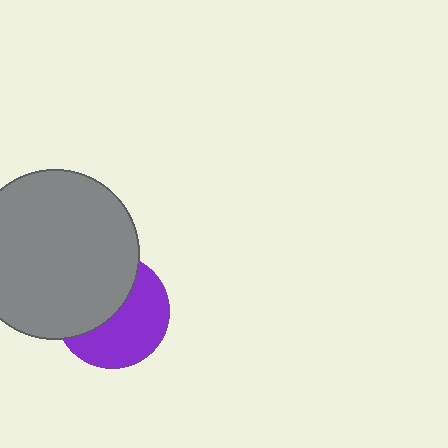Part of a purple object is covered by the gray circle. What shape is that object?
It is a circle.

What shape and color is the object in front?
The object in front is a gray circle.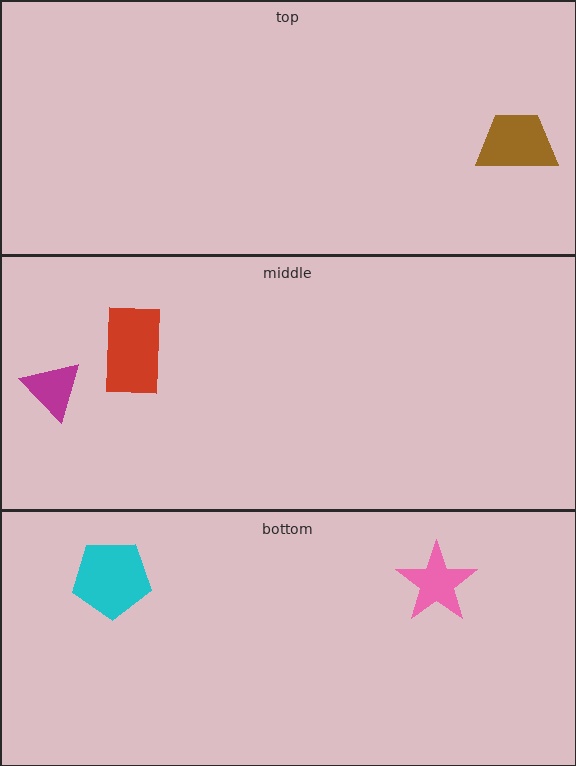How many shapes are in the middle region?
2.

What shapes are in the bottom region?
The cyan pentagon, the pink star.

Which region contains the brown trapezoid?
The top region.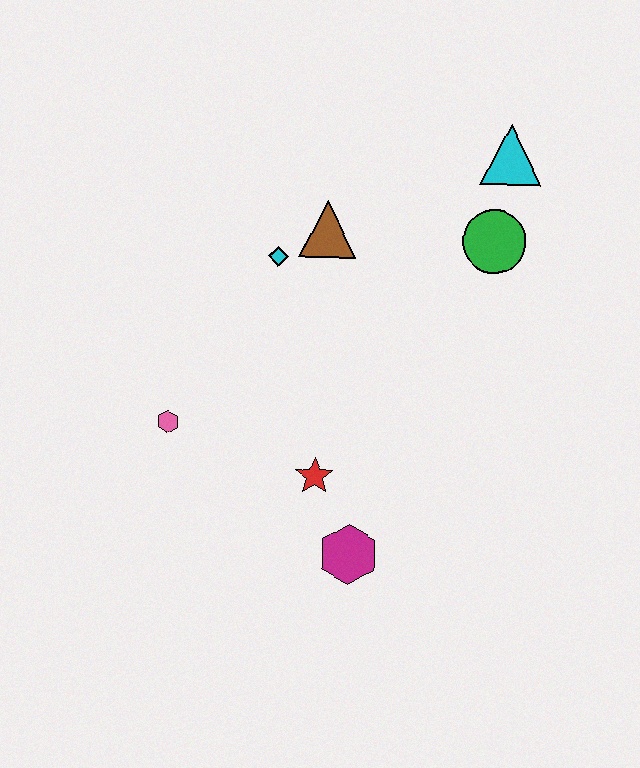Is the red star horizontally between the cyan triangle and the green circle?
No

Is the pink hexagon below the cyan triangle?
Yes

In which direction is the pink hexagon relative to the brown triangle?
The pink hexagon is below the brown triangle.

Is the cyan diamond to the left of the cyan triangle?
Yes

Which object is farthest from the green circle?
The pink hexagon is farthest from the green circle.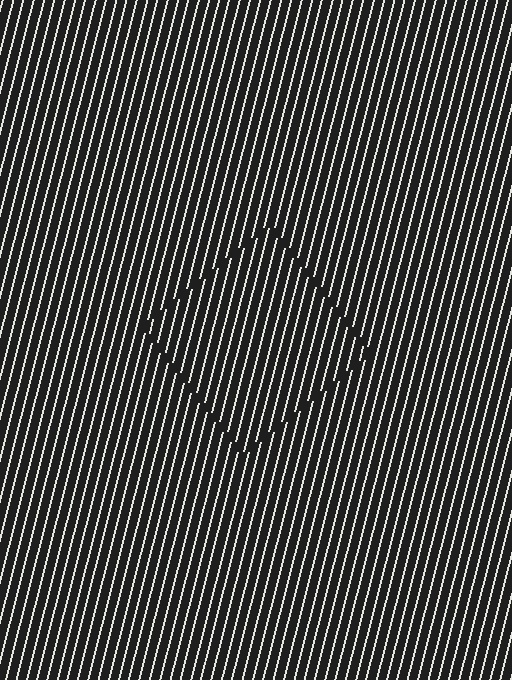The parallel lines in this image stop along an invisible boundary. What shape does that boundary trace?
An illusory square. The interior of the shape contains the same grating, shifted by half a period — the contour is defined by the phase discontinuity where line-ends from the inner and outer gratings abut.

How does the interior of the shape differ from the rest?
The interior of the shape contains the same grating, shifted by half a period — the contour is defined by the phase discontinuity where line-ends from the inner and outer gratings abut.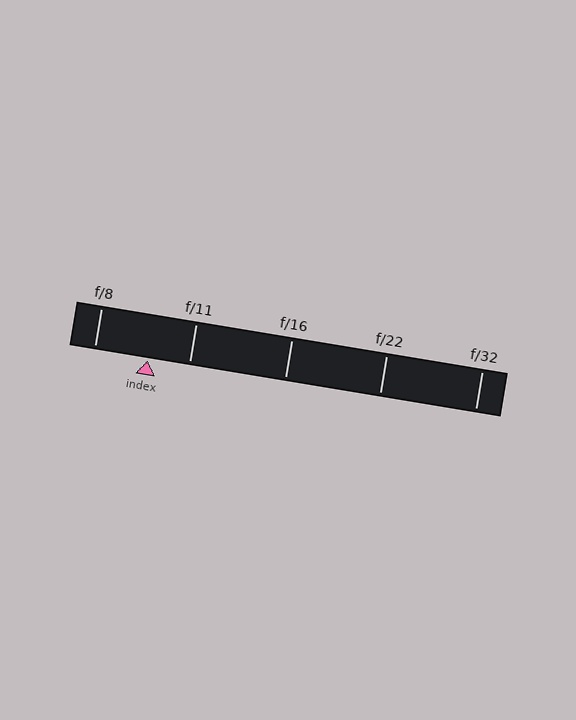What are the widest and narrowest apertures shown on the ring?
The widest aperture shown is f/8 and the narrowest is f/32.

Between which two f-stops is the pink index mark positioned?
The index mark is between f/8 and f/11.